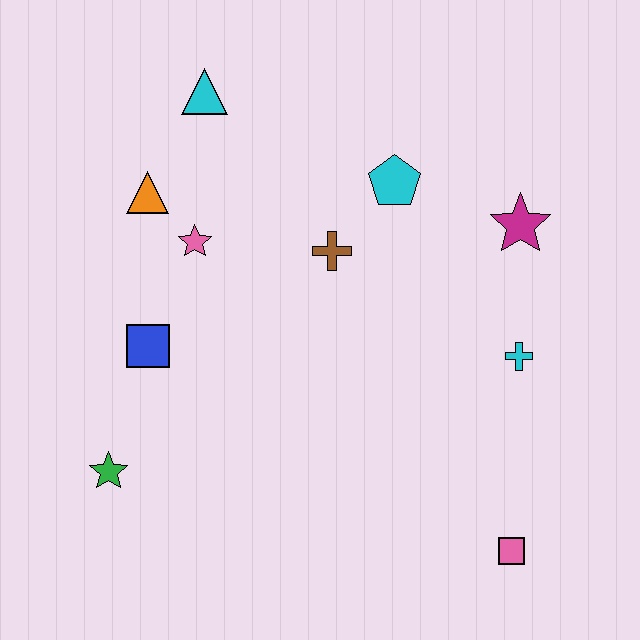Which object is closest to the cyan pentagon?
The brown cross is closest to the cyan pentagon.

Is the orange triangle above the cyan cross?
Yes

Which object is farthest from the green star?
The magenta star is farthest from the green star.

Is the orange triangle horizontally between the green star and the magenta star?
Yes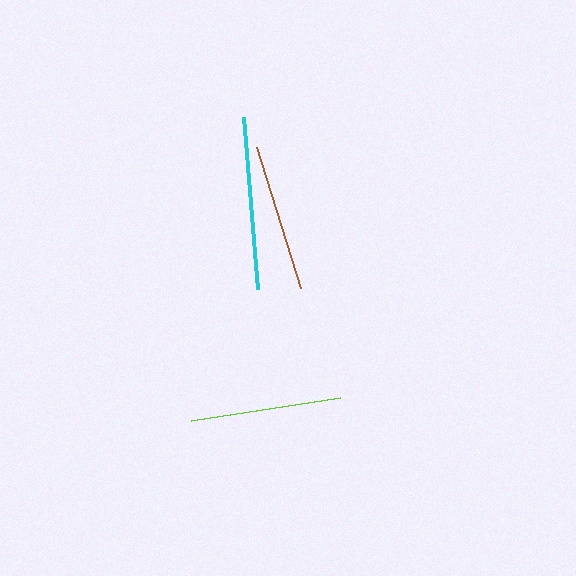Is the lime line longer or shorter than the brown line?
The lime line is longer than the brown line.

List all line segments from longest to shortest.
From longest to shortest: cyan, lime, brown.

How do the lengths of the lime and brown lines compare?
The lime and brown lines are approximately the same length.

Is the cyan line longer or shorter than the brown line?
The cyan line is longer than the brown line.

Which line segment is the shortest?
The brown line is the shortest at approximately 148 pixels.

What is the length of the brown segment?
The brown segment is approximately 148 pixels long.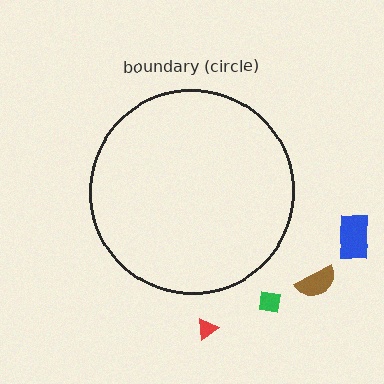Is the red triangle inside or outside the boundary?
Outside.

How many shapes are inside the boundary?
0 inside, 4 outside.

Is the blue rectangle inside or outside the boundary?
Outside.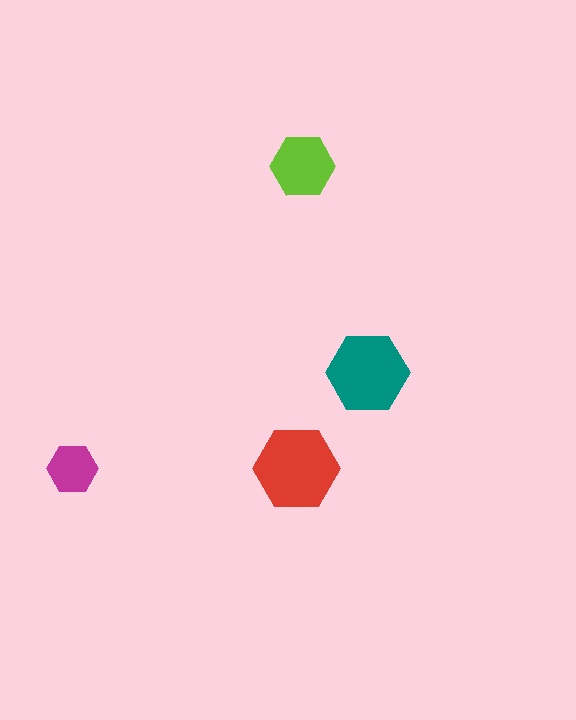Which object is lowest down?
The magenta hexagon is bottommost.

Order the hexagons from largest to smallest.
the red one, the teal one, the lime one, the magenta one.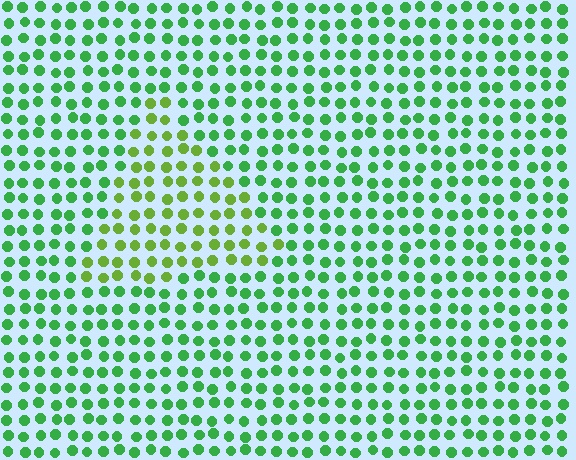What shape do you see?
I see a triangle.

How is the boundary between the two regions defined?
The boundary is defined purely by a slight shift in hue (about 35 degrees). Spacing, size, and orientation are identical on both sides.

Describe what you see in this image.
The image is filled with small green elements in a uniform arrangement. A triangle-shaped region is visible where the elements are tinted to a slightly different hue, forming a subtle color boundary.